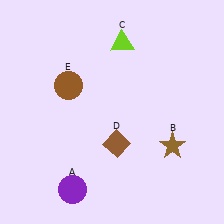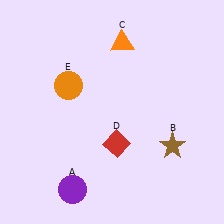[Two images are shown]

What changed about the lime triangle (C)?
In Image 1, C is lime. In Image 2, it changed to orange.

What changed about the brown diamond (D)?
In Image 1, D is brown. In Image 2, it changed to red.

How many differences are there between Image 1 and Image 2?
There are 3 differences between the two images.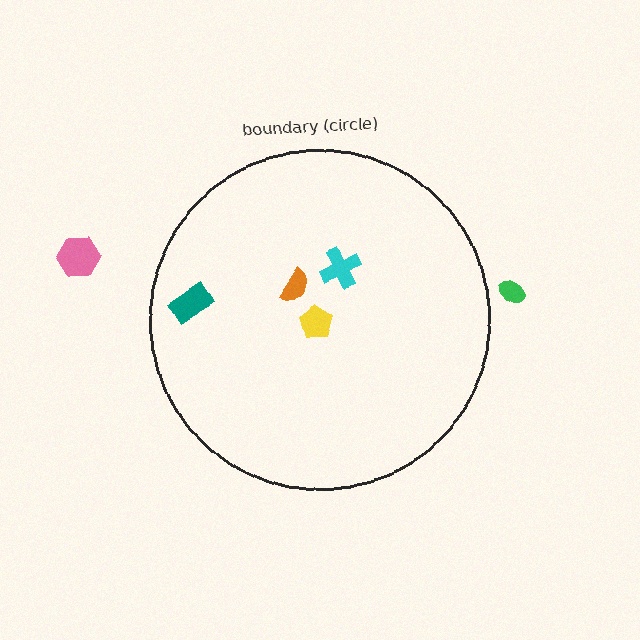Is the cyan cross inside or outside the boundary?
Inside.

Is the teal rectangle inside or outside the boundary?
Inside.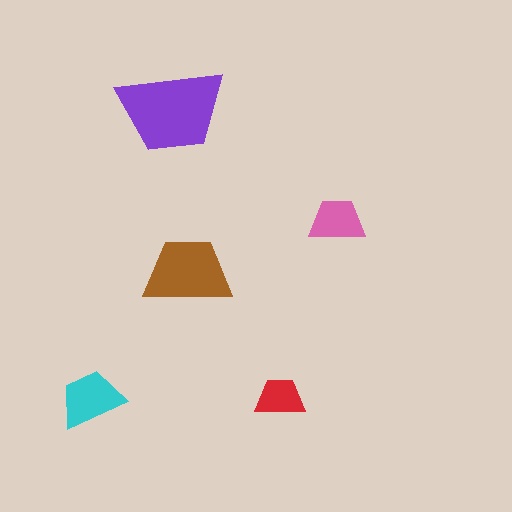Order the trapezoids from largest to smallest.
the purple one, the brown one, the cyan one, the pink one, the red one.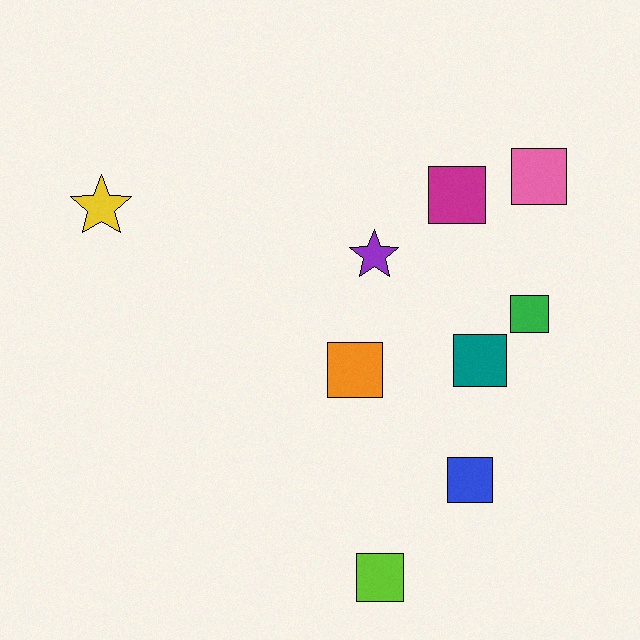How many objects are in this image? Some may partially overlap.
There are 9 objects.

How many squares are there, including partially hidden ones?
There are 7 squares.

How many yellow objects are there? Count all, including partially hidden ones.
There is 1 yellow object.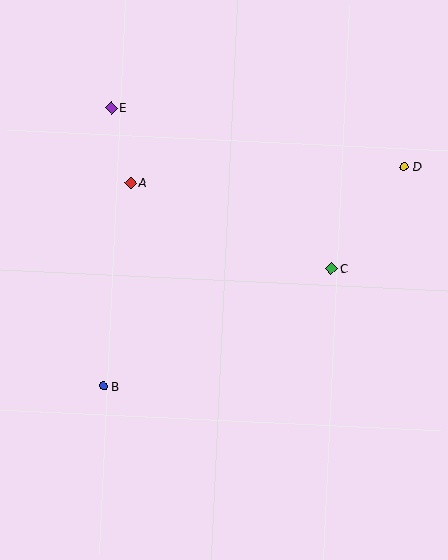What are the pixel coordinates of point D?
Point D is at (404, 167).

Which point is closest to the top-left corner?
Point E is closest to the top-left corner.